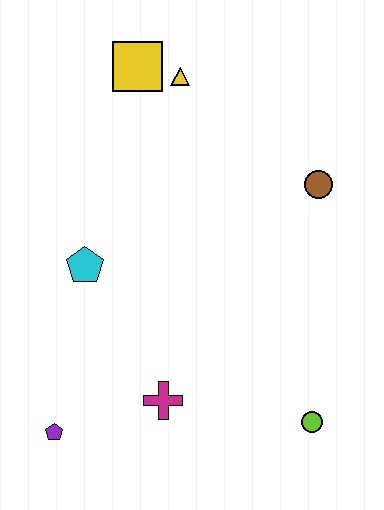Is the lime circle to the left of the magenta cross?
No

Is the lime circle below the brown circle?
Yes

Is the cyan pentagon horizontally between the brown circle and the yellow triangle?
No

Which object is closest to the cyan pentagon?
The magenta cross is closest to the cyan pentagon.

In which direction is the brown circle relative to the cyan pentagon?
The brown circle is to the right of the cyan pentagon.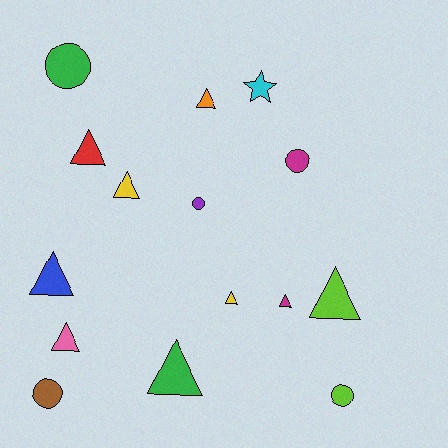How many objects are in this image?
There are 15 objects.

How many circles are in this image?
There are 5 circles.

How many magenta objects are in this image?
There are 2 magenta objects.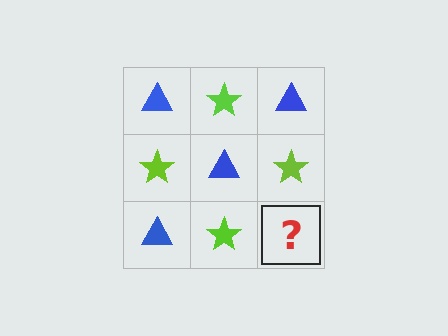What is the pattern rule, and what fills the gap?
The rule is that it alternates blue triangle and lime star in a checkerboard pattern. The gap should be filled with a blue triangle.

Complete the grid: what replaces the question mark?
The question mark should be replaced with a blue triangle.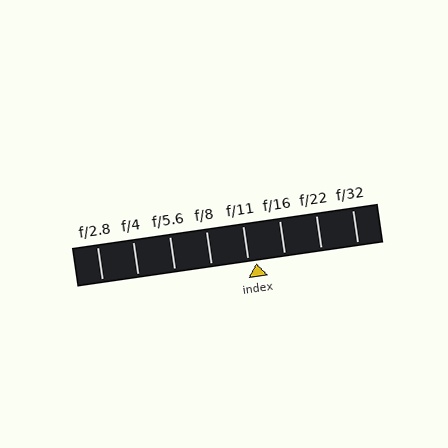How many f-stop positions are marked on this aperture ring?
There are 8 f-stop positions marked.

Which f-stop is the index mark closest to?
The index mark is closest to f/11.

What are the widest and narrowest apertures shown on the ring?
The widest aperture shown is f/2.8 and the narrowest is f/32.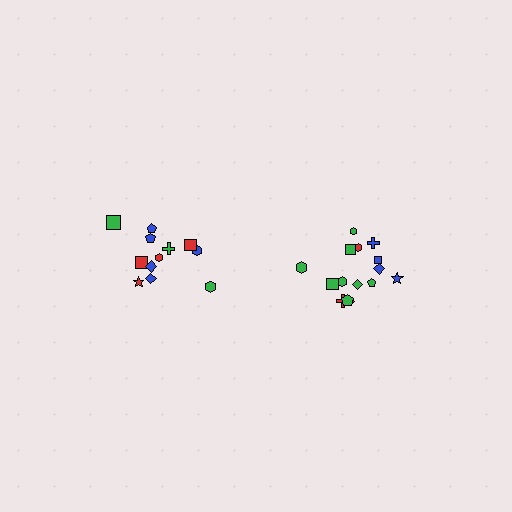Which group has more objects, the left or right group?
The right group.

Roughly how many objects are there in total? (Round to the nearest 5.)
Roughly 25 objects in total.